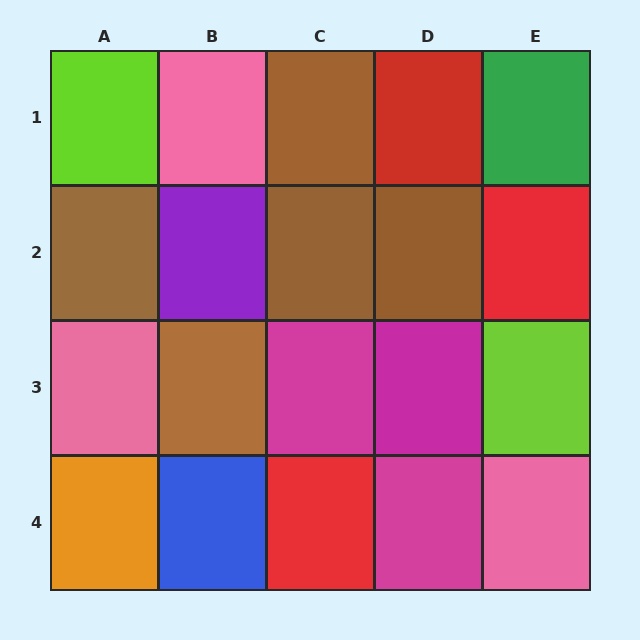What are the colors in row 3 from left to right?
Pink, brown, magenta, magenta, lime.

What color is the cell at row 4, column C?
Red.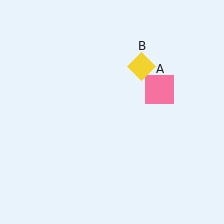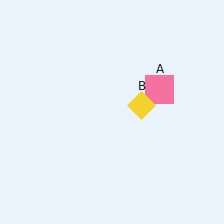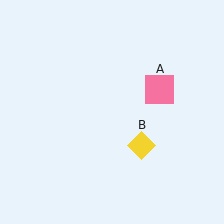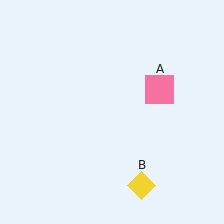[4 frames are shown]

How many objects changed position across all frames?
1 object changed position: yellow diamond (object B).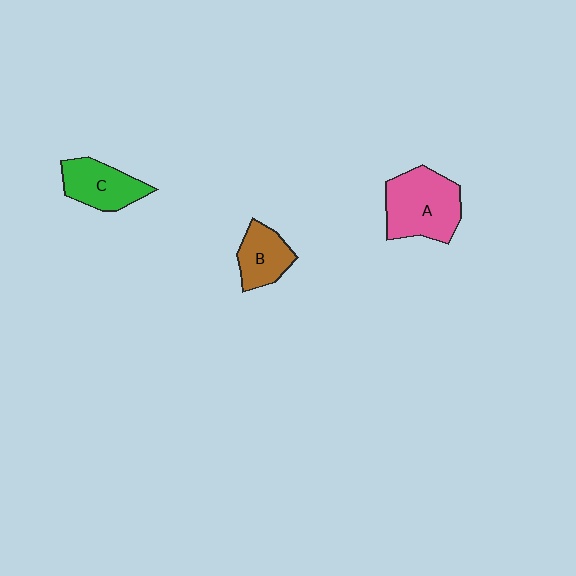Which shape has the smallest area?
Shape B (brown).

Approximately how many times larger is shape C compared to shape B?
Approximately 1.2 times.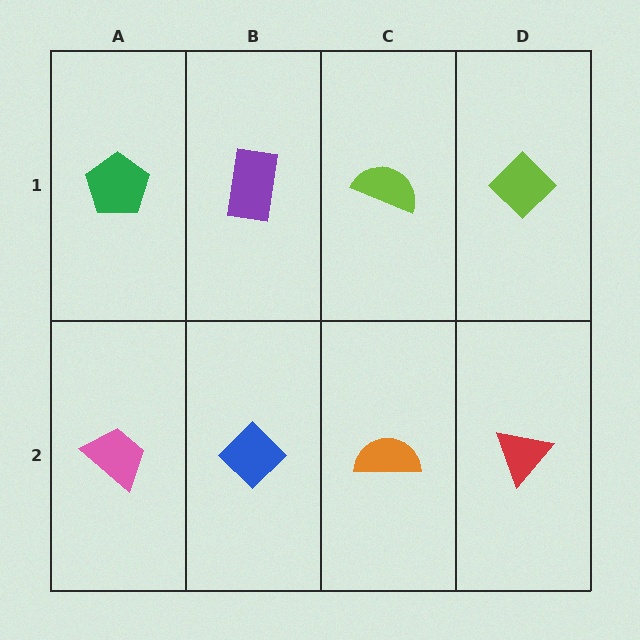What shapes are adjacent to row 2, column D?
A lime diamond (row 1, column D), an orange semicircle (row 2, column C).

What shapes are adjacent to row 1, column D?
A red triangle (row 2, column D), a lime semicircle (row 1, column C).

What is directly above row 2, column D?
A lime diamond.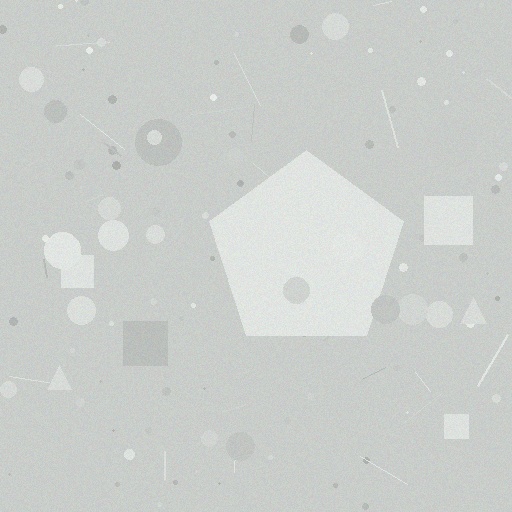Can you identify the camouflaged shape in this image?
The camouflaged shape is a pentagon.